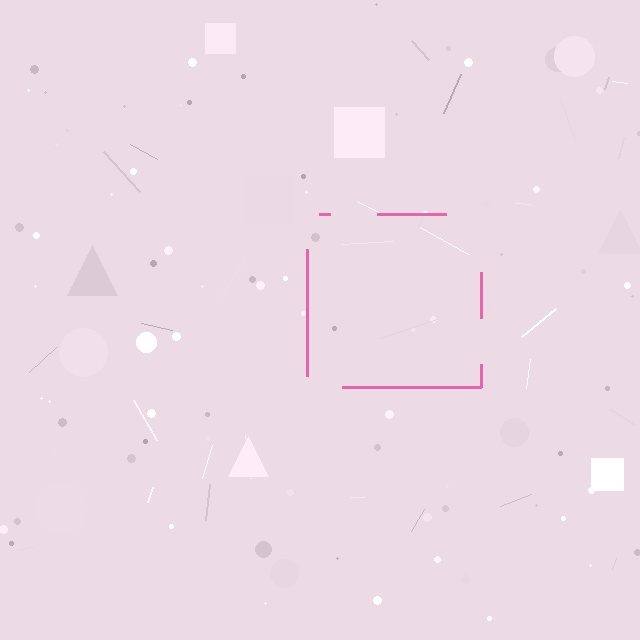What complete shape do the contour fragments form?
The contour fragments form a square.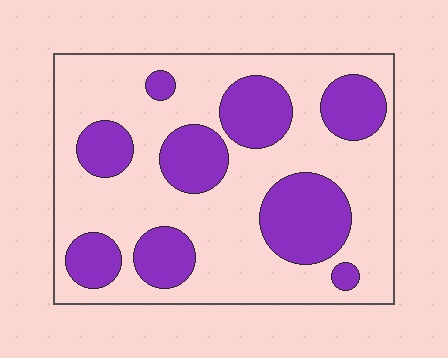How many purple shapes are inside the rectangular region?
9.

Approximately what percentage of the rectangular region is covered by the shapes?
Approximately 35%.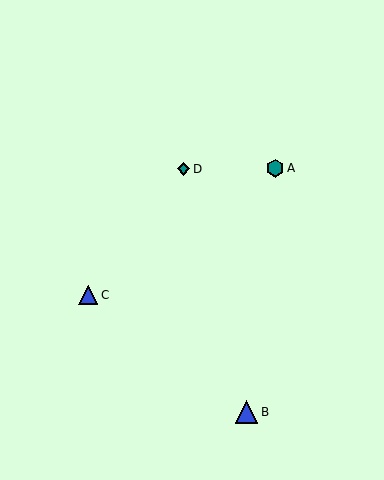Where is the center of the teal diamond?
The center of the teal diamond is at (183, 169).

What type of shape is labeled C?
Shape C is a blue triangle.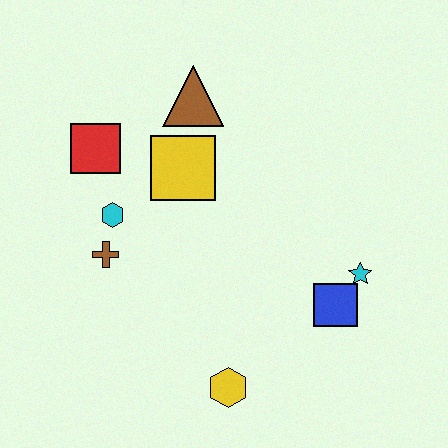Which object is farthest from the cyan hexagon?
The cyan star is farthest from the cyan hexagon.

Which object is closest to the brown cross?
The cyan hexagon is closest to the brown cross.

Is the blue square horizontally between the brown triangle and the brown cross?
No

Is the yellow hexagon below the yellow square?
Yes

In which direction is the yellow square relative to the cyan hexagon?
The yellow square is to the right of the cyan hexagon.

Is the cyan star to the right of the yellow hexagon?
Yes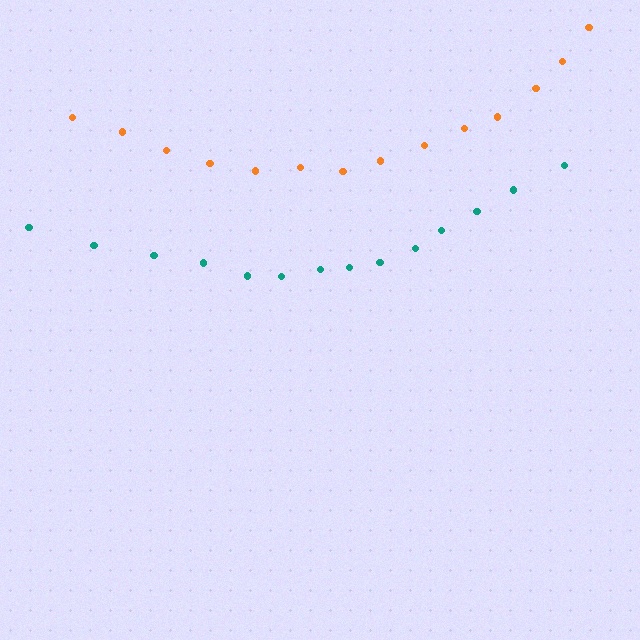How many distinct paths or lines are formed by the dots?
There are 2 distinct paths.